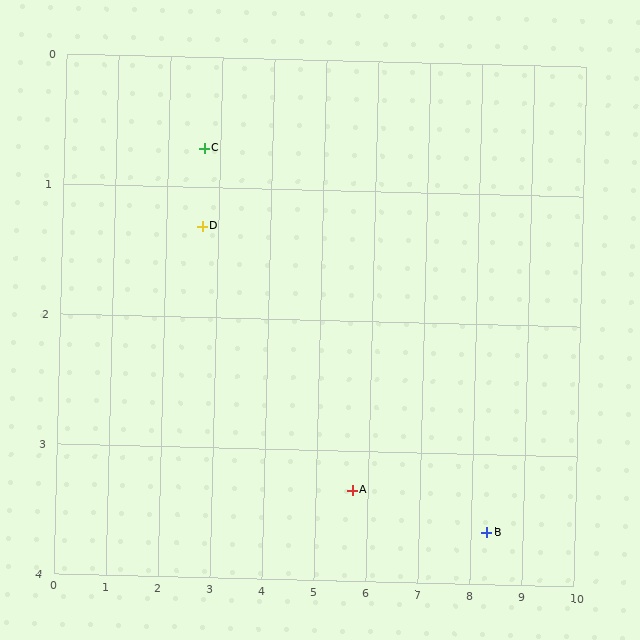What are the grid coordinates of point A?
Point A is at approximately (5.7, 3.3).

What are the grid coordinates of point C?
Point C is at approximately (2.7, 0.7).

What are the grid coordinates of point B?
Point B is at approximately (8.3, 3.6).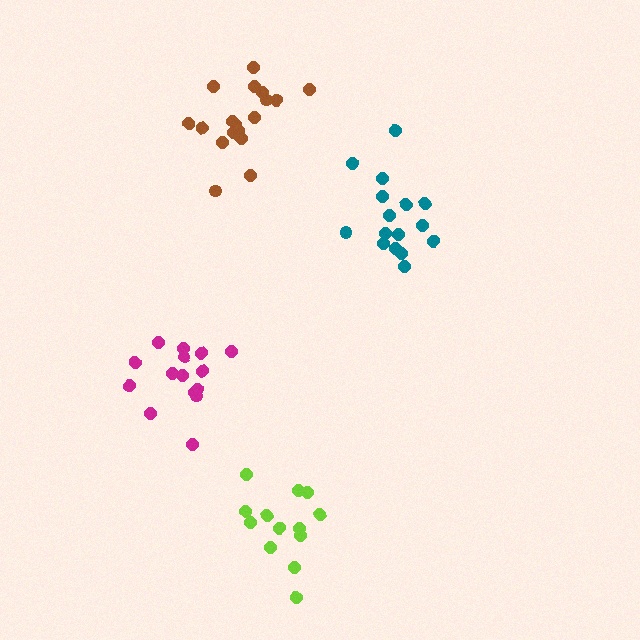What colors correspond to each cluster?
The clusters are colored: brown, teal, lime, magenta.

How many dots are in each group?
Group 1: 19 dots, Group 2: 16 dots, Group 3: 13 dots, Group 4: 15 dots (63 total).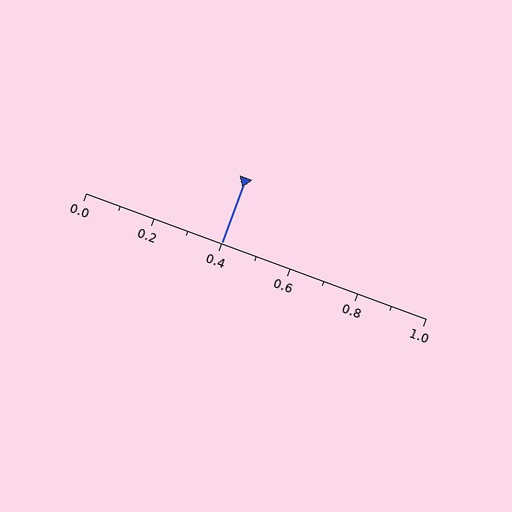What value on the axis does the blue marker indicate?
The marker indicates approximately 0.4.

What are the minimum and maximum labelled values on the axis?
The axis runs from 0.0 to 1.0.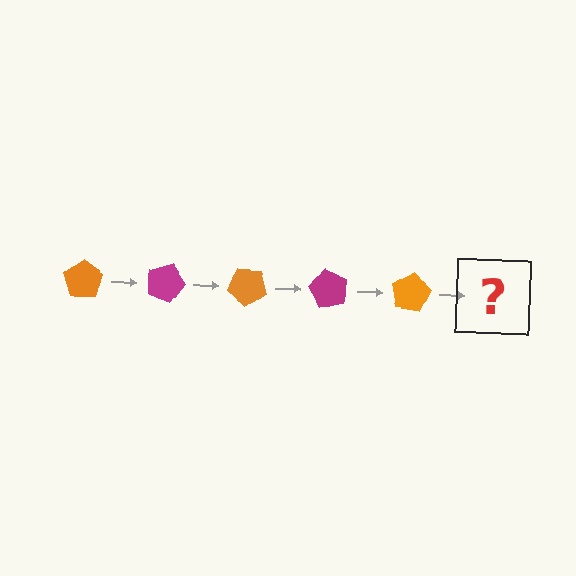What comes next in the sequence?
The next element should be a magenta pentagon, rotated 100 degrees from the start.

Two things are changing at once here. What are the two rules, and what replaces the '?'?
The two rules are that it rotates 20 degrees each step and the color cycles through orange and magenta. The '?' should be a magenta pentagon, rotated 100 degrees from the start.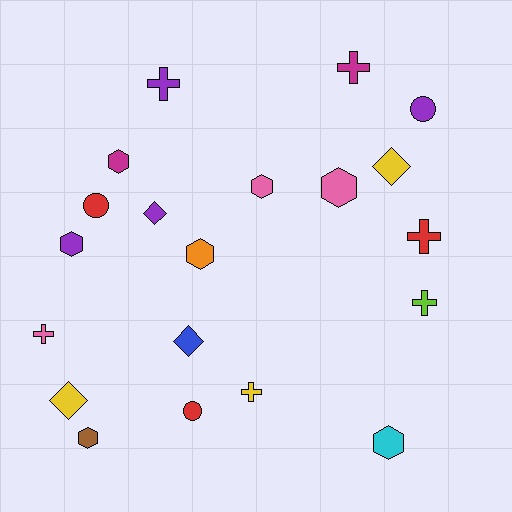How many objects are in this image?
There are 20 objects.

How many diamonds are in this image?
There are 4 diamonds.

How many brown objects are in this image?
There is 1 brown object.